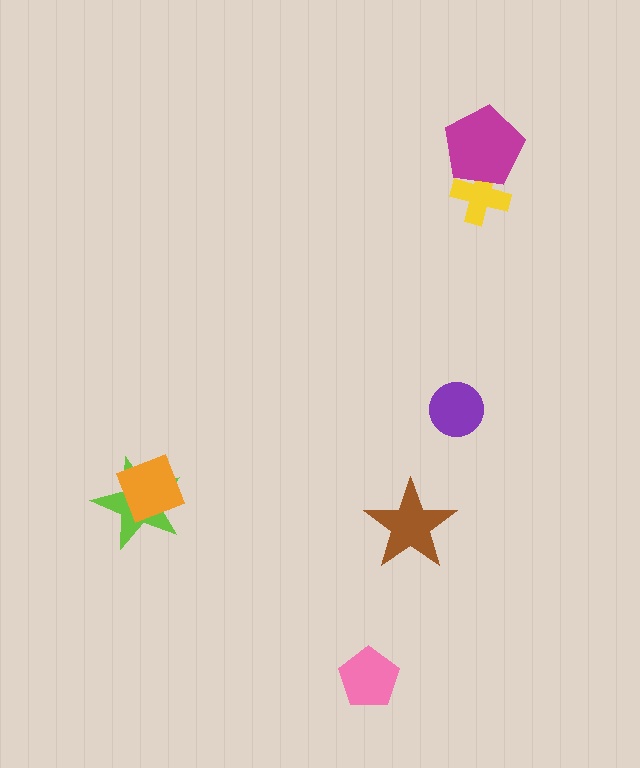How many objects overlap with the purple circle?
0 objects overlap with the purple circle.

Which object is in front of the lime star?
The orange square is in front of the lime star.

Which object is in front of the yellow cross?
The magenta pentagon is in front of the yellow cross.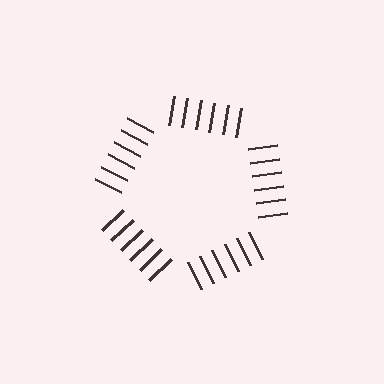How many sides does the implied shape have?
5 sides — the line-ends trace a pentagon.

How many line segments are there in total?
30 — 6 along each of the 5 edges.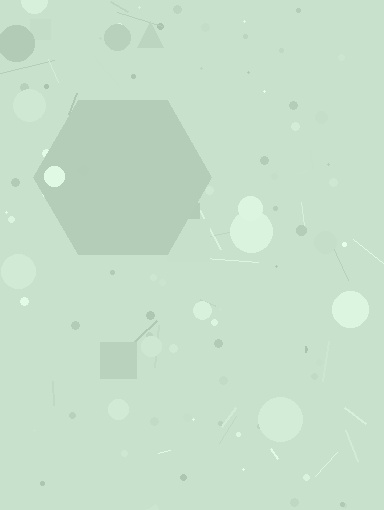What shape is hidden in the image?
A hexagon is hidden in the image.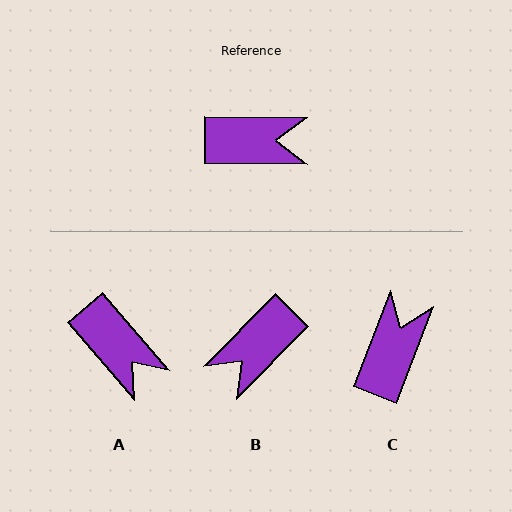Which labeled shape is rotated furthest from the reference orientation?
B, about 134 degrees away.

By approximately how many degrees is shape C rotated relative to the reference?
Approximately 69 degrees counter-clockwise.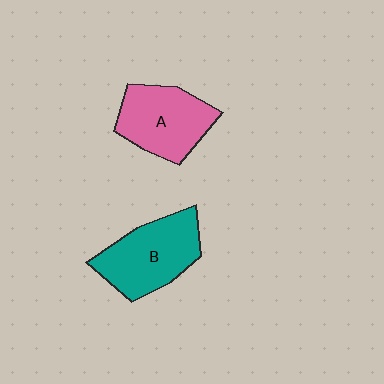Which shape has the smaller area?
Shape A (pink).